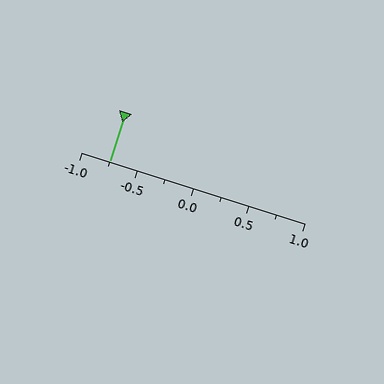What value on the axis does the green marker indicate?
The marker indicates approximately -0.75.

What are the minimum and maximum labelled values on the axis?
The axis runs from -1.0 to 1.0.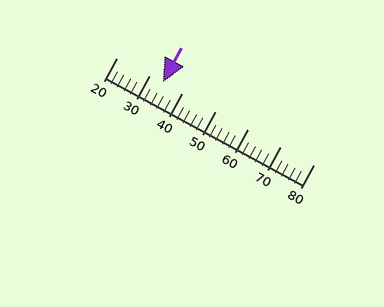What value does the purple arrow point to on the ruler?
The purple arrow points to approximately 34.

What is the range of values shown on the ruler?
The ruler shows values from 20 to 80.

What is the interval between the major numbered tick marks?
The major tick marks are spaced 10 units apart.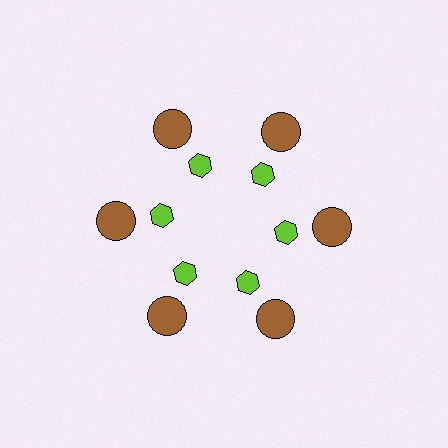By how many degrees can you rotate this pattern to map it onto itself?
The pattern maps onto itself every 60 degrees of rotation.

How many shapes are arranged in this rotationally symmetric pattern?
There are 12 shapes, arranged in 6 groups of 2.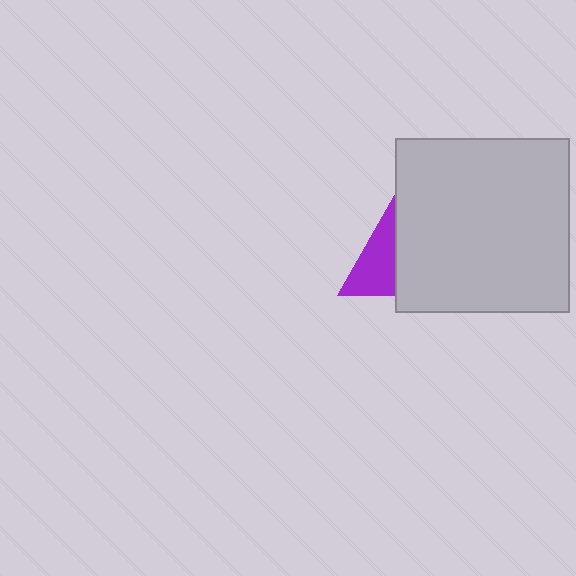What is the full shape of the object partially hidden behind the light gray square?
The partially hidden object is a purple triangle.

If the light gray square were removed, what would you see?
You would see the complete purple triangle.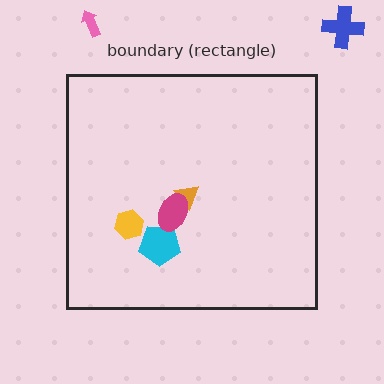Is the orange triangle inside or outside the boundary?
Inside.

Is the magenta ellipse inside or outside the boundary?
Inside.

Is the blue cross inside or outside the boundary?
Outside.